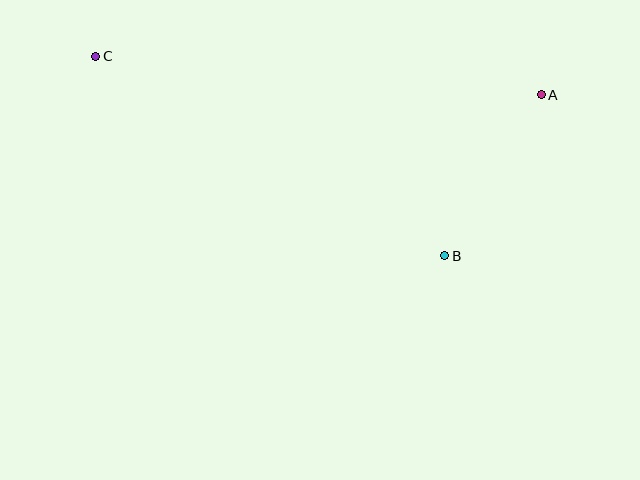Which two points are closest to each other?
Points A and B are closest to each other.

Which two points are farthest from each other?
Points A and C are farthest from each other.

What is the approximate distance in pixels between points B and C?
The distance between B and C is approximately 402 pixels.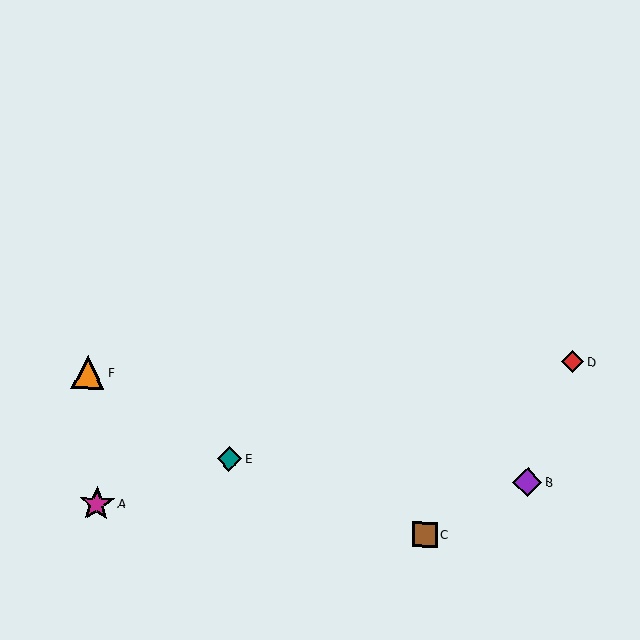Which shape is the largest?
The magenta star (labeled A) is the largest.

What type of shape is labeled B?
Shape B is a purple diamond.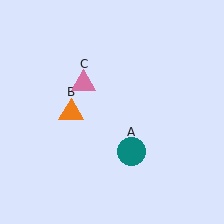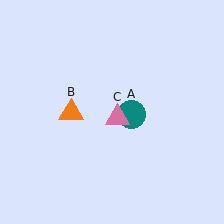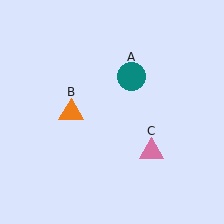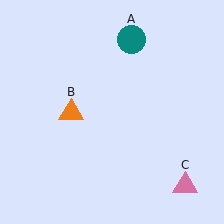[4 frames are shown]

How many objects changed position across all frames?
2 objects changed position: teal circle (object A), pink triangle (object C).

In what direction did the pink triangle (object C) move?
The pink triangle (object C) moved down and to the right.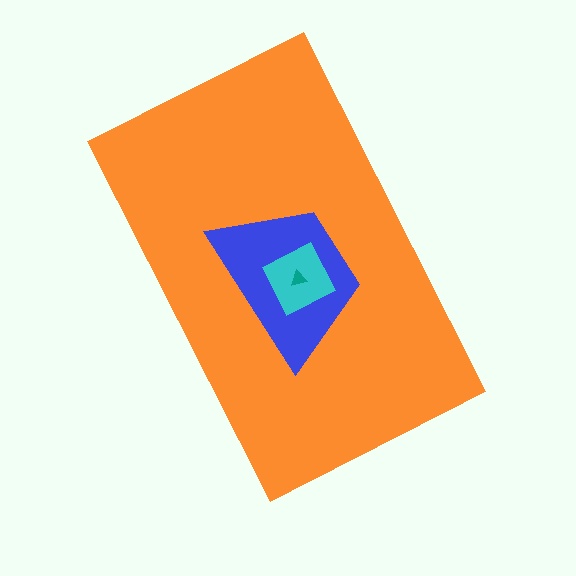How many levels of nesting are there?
4.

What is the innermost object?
The teal triangle.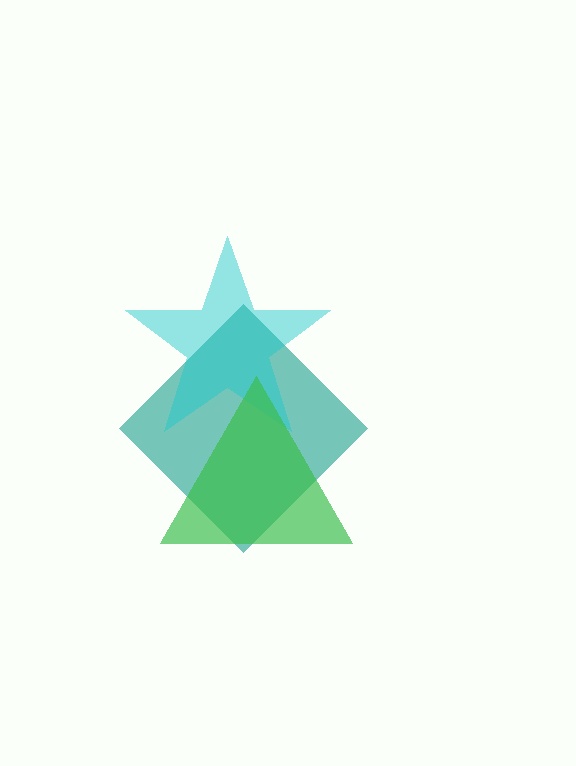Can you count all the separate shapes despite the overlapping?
Yes, there are 3 separate shapes.